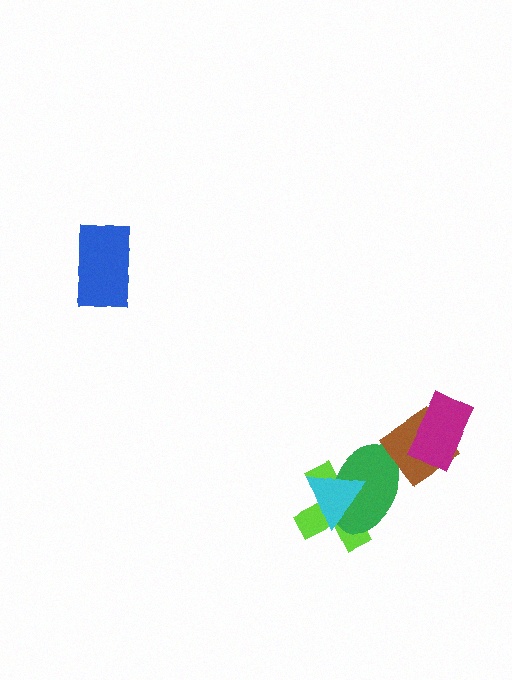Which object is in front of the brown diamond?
The magenta rectangle is in front of the brown diamond.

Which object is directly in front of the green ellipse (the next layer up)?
The brown diamond is directly in front of the green ellipse.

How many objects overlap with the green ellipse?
3 objects overlap with the green ellipse.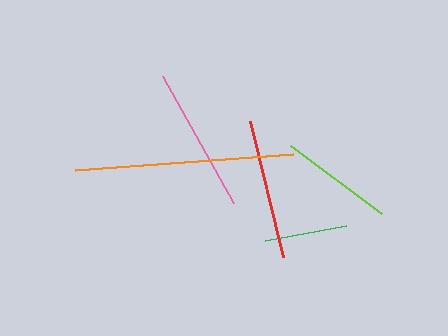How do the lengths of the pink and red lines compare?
The pink and red lines are approximately the same length.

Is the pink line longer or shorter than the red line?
The pink line is longer than the red line.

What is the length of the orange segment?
The orange segment is approximately 219 pixels long.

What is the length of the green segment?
The green segment is approximately 82 pixels long.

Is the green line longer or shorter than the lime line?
The lime line is longer than the green line.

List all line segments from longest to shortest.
From longest to shortest: orange, pink, red, lime, green.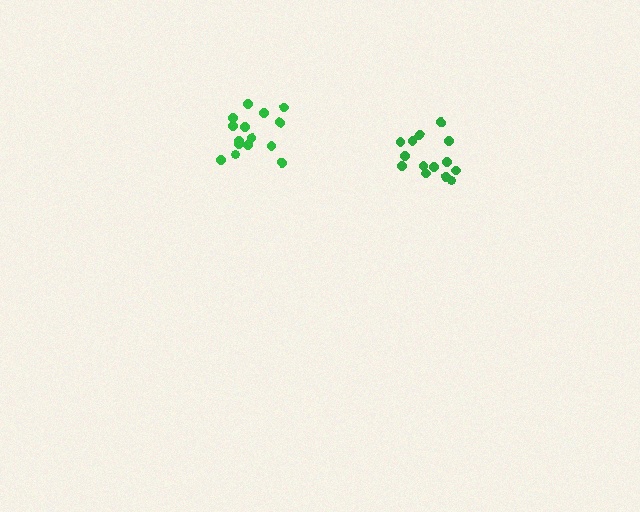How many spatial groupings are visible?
There are 2 spatial groupings.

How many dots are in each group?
Group 1: 14 dots, Group 2: 15 dots (29 total).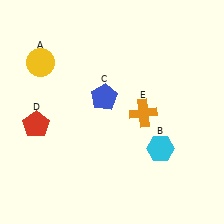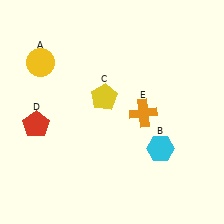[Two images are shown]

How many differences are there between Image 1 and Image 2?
There is 1 difference between the two images.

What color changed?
The pentagon (C) changed from blue in Image 1 to yellow in Image 2.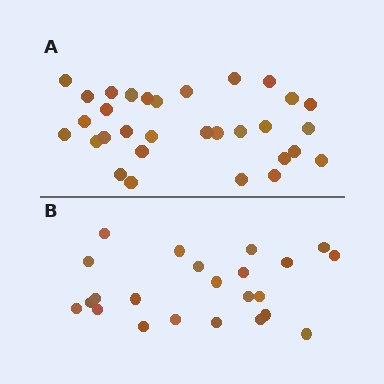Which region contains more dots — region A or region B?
Region A (the top region) has more dots.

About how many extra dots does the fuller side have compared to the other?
Region A has roughly 8 or so more dots than region B.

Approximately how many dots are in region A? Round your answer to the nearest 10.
About 30 dots. (The exact count is 31, which rounds to 30.)